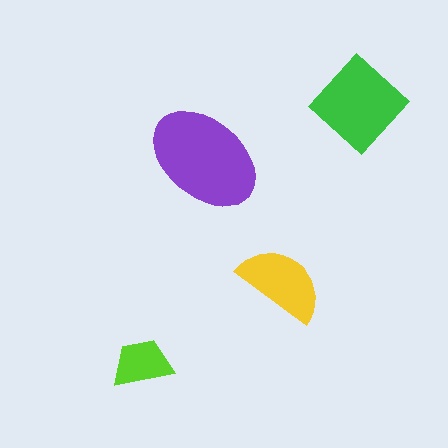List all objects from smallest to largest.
The lime trapezoid, the yellow semicircle, the green diamond, the purple ellipse.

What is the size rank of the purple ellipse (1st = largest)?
1st.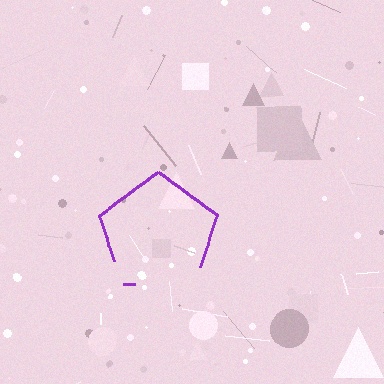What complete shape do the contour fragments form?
The contour fragments form a pentagon.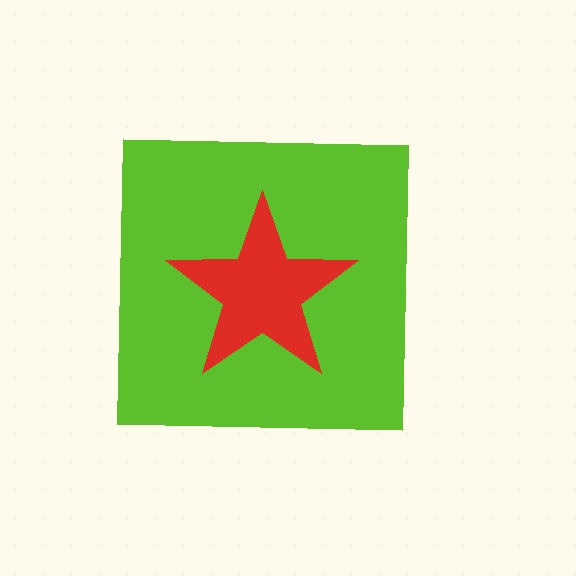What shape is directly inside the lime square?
The red star.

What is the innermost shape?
The red star.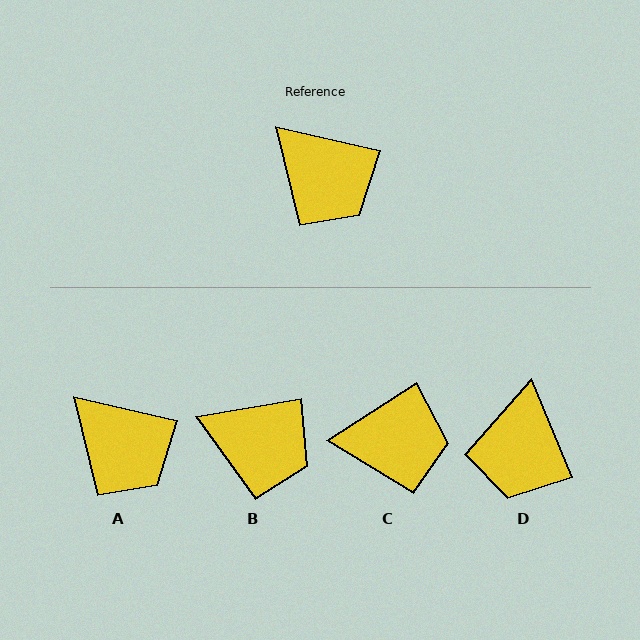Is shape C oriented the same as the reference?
No, it is off by about 46 degrees.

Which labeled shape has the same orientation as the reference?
A.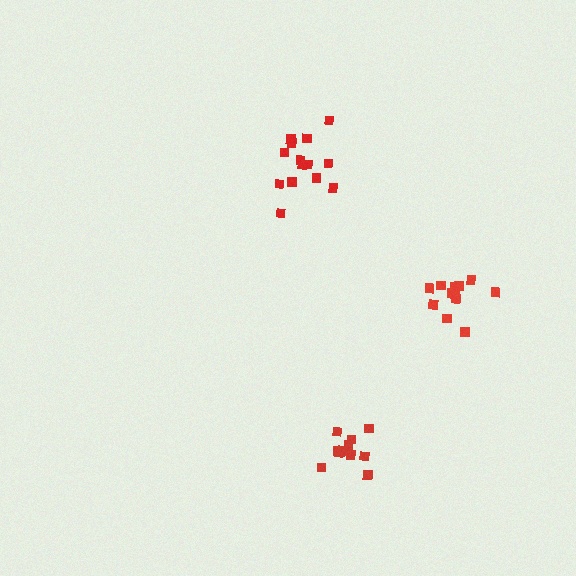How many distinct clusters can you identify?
There are 3 distinct clusters.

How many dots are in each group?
Group 1: 14 dots, Group 2: 12 dots, Group 3: 13 dots (39 total).